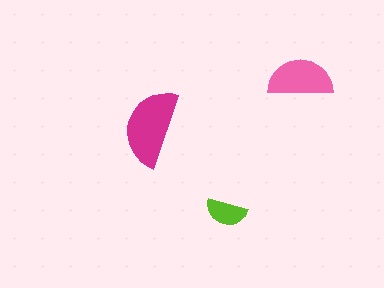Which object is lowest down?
The lime semicircle is bottommost.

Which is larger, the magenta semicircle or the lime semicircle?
The magenta one.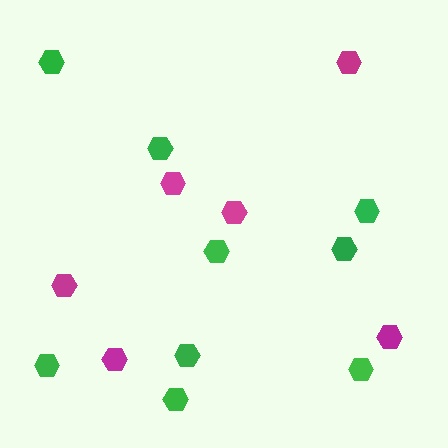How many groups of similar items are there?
There are 2 groups: one group of green hexagons (9) and one group of magenta hexagons (6).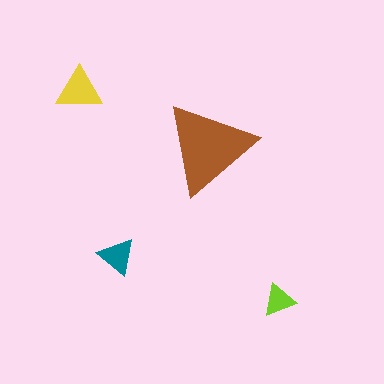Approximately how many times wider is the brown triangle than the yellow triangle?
About 2 times wider.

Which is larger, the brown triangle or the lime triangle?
The brown one.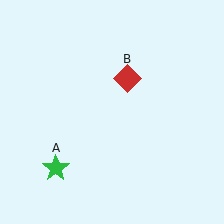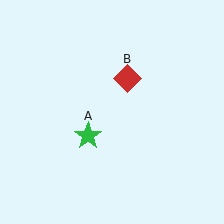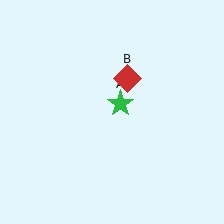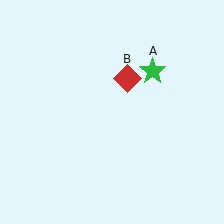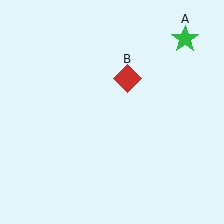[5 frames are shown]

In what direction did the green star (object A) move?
The green star (object A) moved up and to the right.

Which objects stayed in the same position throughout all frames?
Red diamond (object B) remained stationary.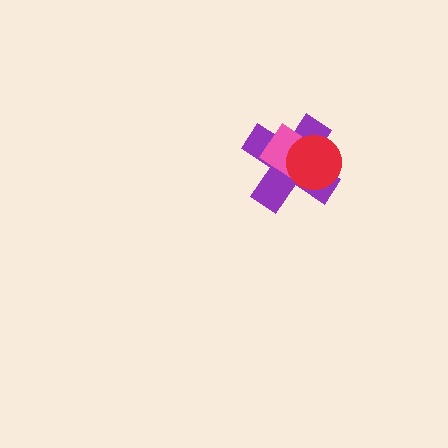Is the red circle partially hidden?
No, no other shape covers it.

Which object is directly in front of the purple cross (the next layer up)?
The pink diamond is directly in front of the purple cross.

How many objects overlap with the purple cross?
2 objects overlap with the purple cross.